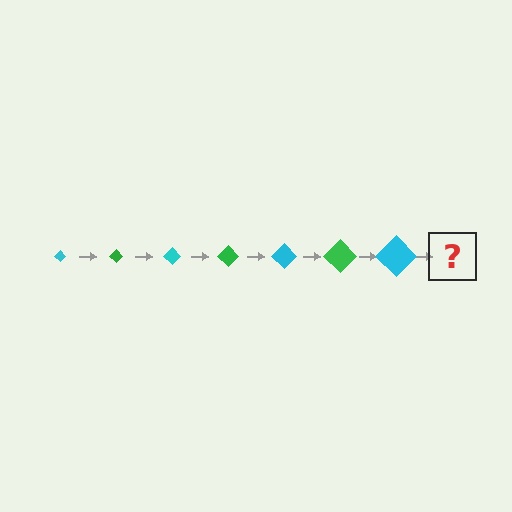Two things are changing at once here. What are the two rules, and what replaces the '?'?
The two rules are that the diamond grows larger each step and the color cycles through cyan and green. The '?' should be a green diamond, larger than the previous one.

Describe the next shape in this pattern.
It should be a green diamond, larger than the previous one.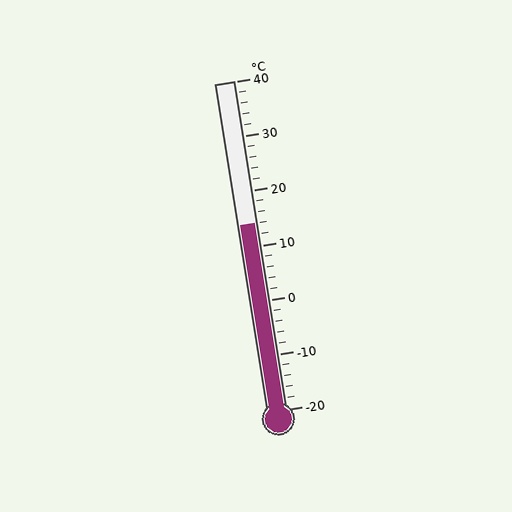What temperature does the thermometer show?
The thermometer shows approximately 14°C.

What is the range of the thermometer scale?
The thermometer scale ranges from -20°C to 40°C.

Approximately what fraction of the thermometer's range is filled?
The thermometer is filled to approximately 55% of its range.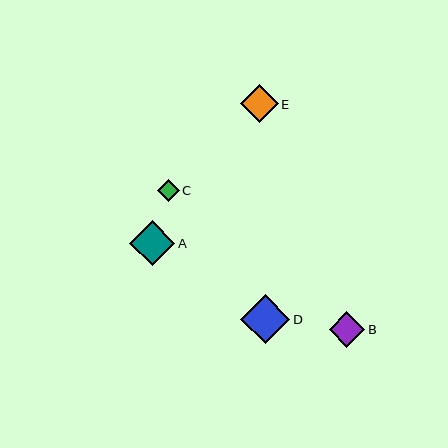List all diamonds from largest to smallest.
From largest to smallest: D, A, E, B, C.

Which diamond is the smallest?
Diamond C is the smallest with a size of approximately 22 pixels.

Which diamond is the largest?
Diamond D is the largest with a size of approximately 50 pixels.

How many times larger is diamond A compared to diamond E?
Diamond A is approximately 1.2 times the size of diamond E.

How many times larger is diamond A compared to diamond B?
Diamond A is approximately 1.3 times the size of diamond B.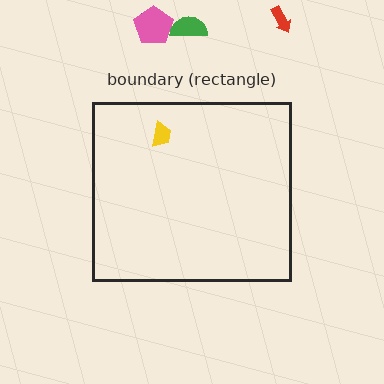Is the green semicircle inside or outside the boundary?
Outside.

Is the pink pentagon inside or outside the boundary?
Outside.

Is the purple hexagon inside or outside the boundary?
Outside.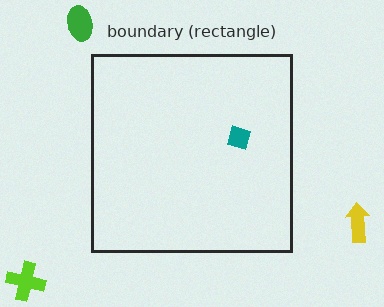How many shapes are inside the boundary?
1 inside, 3 outside.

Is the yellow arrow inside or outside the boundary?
Outside.